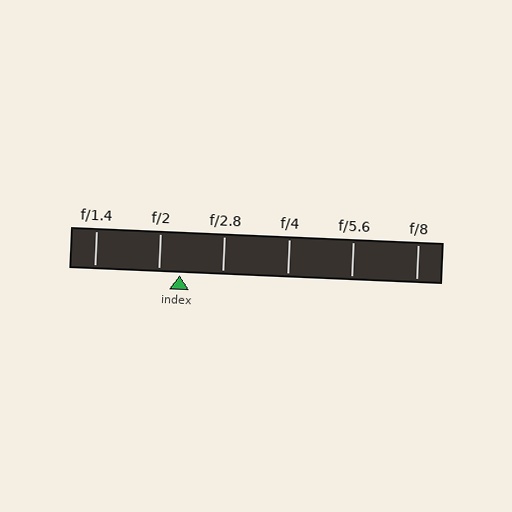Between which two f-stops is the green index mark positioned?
The index mark is between f/2 and f/2.8.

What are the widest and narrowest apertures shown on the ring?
The widest aperture shown is f/1.4 and the narrowest is f/8.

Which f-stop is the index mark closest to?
The index mark is closest to f/2.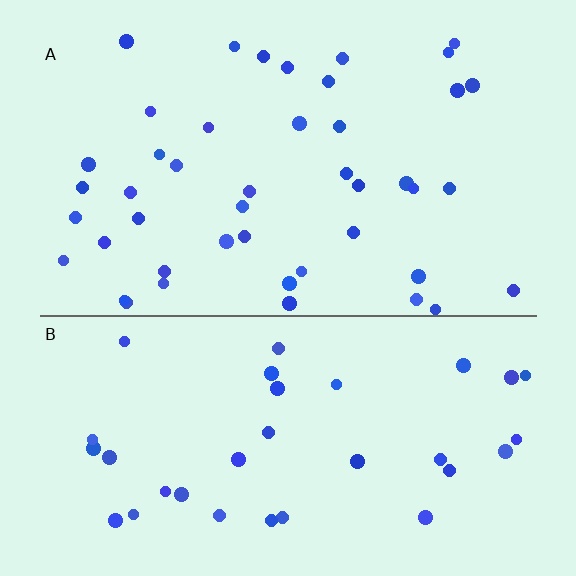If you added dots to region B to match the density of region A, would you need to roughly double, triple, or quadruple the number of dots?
Approximately double.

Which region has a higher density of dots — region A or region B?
A (the top).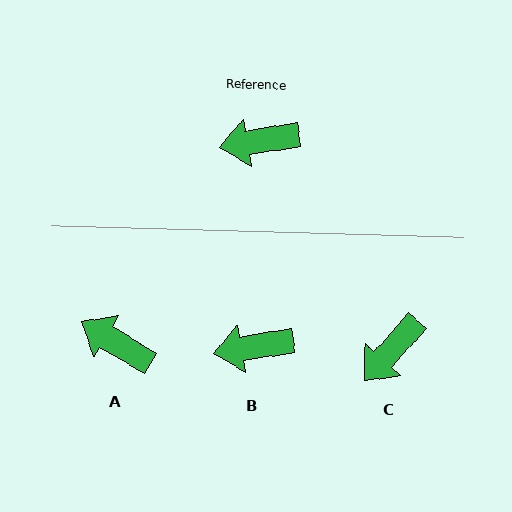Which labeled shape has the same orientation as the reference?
B.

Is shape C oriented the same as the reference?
No, it is off by about 39 degrees.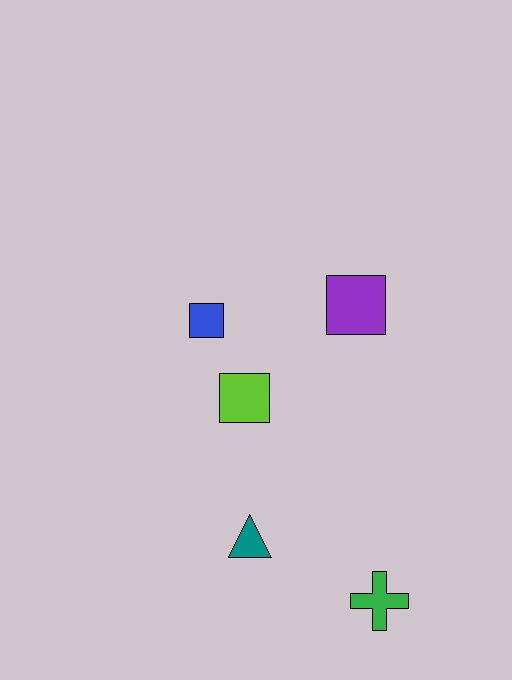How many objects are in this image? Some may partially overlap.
There are 5 objects.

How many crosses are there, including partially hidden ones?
There is 1 cross.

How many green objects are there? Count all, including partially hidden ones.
There is 1 green object.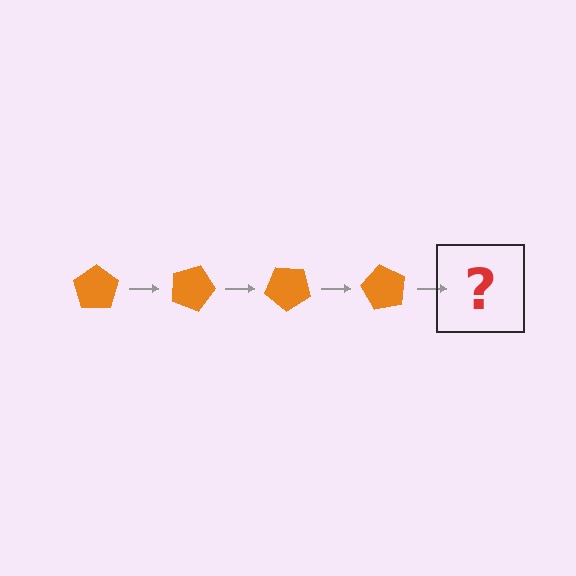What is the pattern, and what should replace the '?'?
The pattern is that the pentagon rotates 20 degrees each step. The '?' should be an orange pentagon rotated 80 degrees.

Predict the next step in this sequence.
The next step is an orange pentagon rotated 80 degrees.